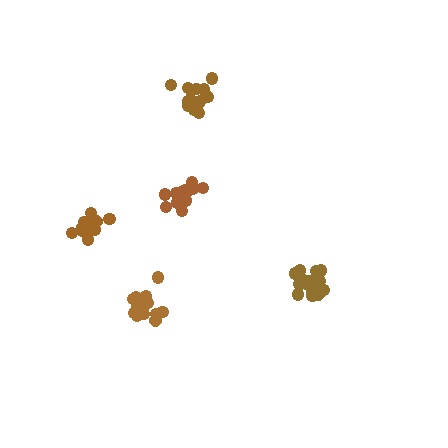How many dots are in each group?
Group 1: 17 dots, Group 2: 19 dots, Group 3: 19 dots, Group 4: 18 dots, Group 5: 14 dots (87 total).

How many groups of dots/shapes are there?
There are 5 groups.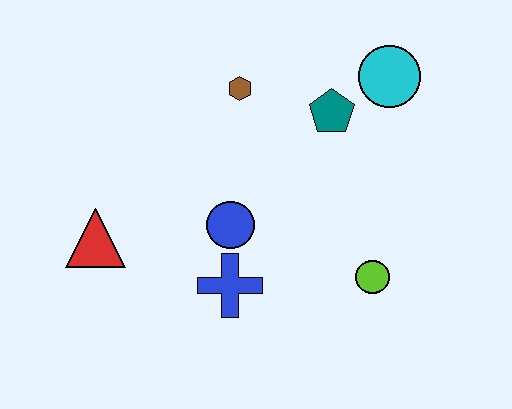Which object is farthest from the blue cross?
The cyan circle is farthest from the blue cross.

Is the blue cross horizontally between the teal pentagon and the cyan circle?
No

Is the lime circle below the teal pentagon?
Yes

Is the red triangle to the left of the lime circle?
Yes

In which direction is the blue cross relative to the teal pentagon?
The blue cross is below the teal pentagon.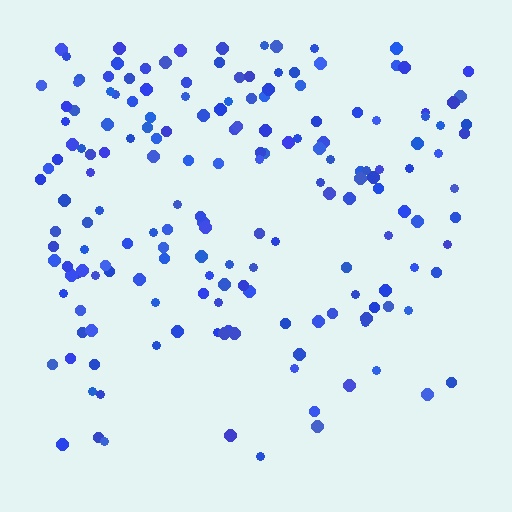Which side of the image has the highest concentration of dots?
The top.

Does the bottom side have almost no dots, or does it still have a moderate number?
Still a moderate number, just noticeably fewer than the top.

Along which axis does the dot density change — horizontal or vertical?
Vertical.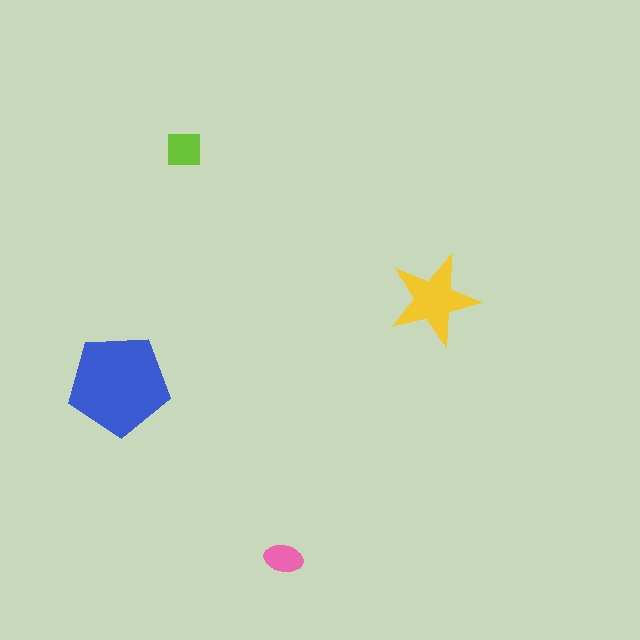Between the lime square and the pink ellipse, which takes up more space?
The lime square.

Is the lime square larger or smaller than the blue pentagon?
Smaller.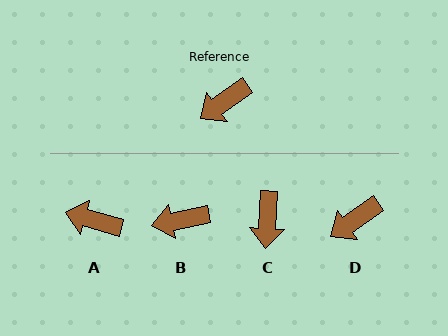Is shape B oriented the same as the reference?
No, it is off by about 24 degrees.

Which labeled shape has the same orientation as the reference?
D.